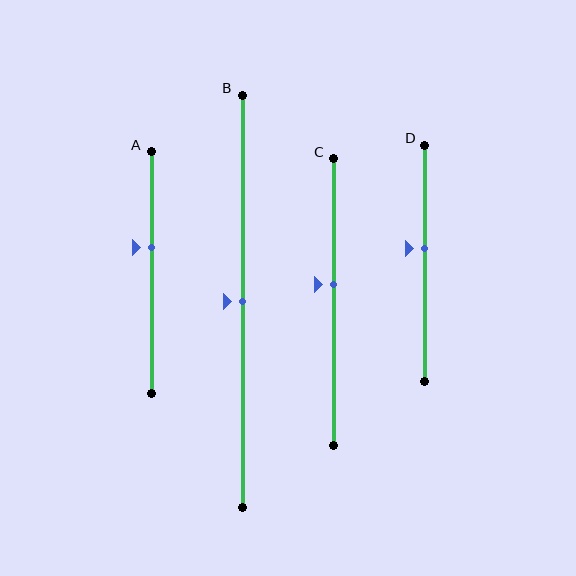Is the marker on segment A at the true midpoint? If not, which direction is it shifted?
No, the marker on segment A is shifted upward by about 10% of the segment length.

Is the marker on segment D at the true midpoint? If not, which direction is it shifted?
No, the marker on segment D is shifted upward by about 6% of the segment length.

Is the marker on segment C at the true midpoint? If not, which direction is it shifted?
No, the marker on segment C is shifted upward by about 6% of the segment length.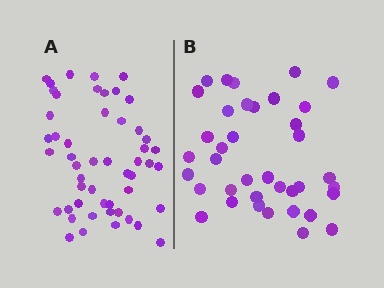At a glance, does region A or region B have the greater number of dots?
Region A (the left region) has more dots.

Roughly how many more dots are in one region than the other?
Region A has approximately 15 more dots than region B.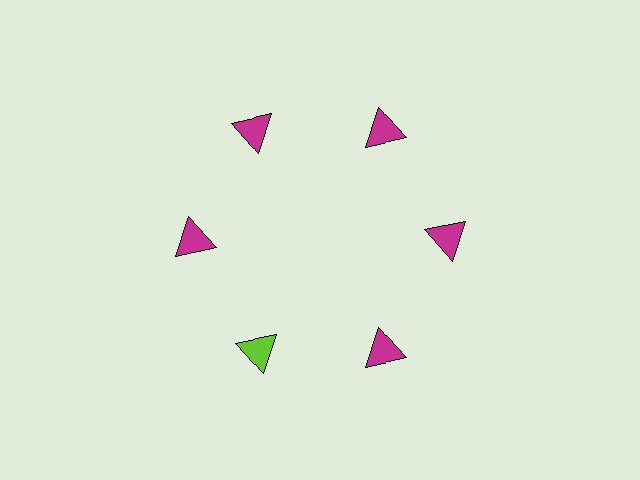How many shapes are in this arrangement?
There are 6 shapes arranged in a ring pattern.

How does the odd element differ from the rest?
It has a different color: lime instead of magenta.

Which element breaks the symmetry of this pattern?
The lime triangle at roughly the 7 o'clock position breaks the symmetry. All other shapes are magenta triangles.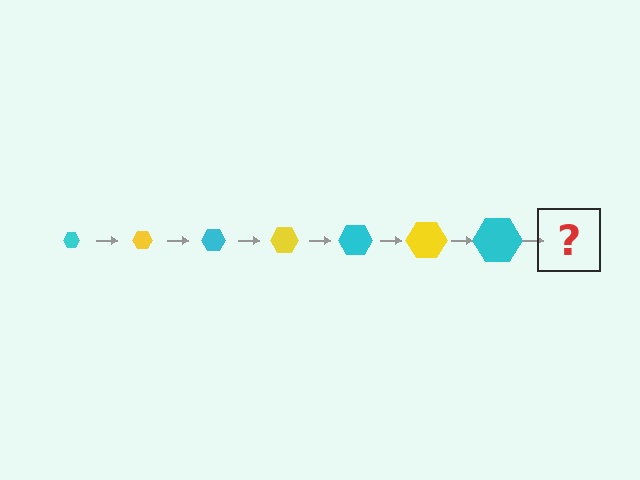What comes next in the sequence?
The next element should be a yellow hexagon, larger than the previous one.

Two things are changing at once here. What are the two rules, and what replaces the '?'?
The two rules are that the hexagon grows larger each step and the color cycles through cyan and yellow. The '?' should be a yellow hexagon, larger than the previous one.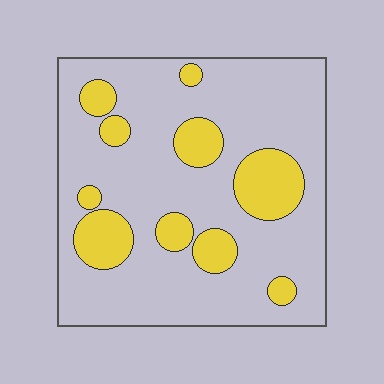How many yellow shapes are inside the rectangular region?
10.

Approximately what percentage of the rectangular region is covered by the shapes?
Approximately 20%.